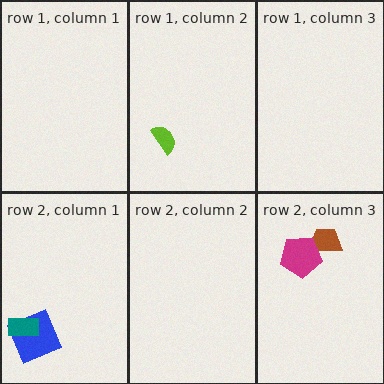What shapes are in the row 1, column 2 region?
The lime semicircle.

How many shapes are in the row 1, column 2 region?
1.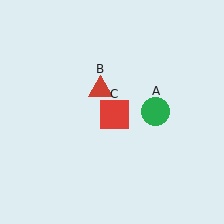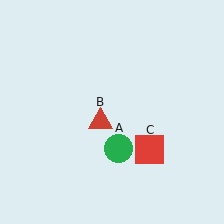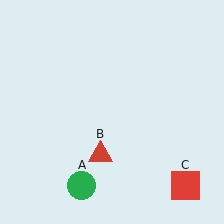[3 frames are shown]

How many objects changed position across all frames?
3 objects changed position: green circle (object A), red triangle (object B), red square (object C).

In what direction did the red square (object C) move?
The red square (object C) moved down and to the right.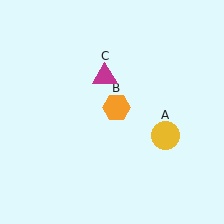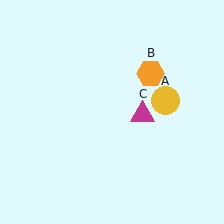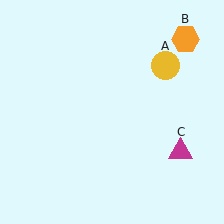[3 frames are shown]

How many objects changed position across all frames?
3 objects changed position: yellow circle (object A), orange hexagon (object B), magenta triangle (object C).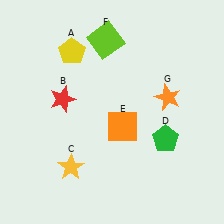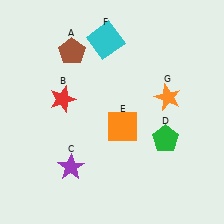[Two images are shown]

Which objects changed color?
A changed from yellow to brown. C changed from yellow to purple. F changed from lime to cyan.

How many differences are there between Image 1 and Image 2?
There are 3 differences between the two images.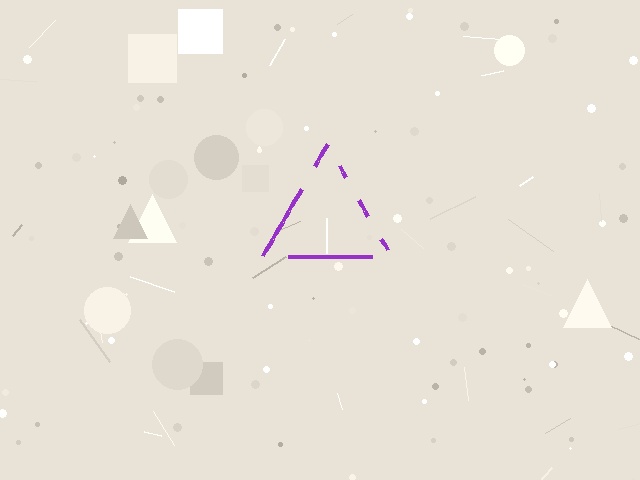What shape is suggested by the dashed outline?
The dashed outline suggests a triangle.